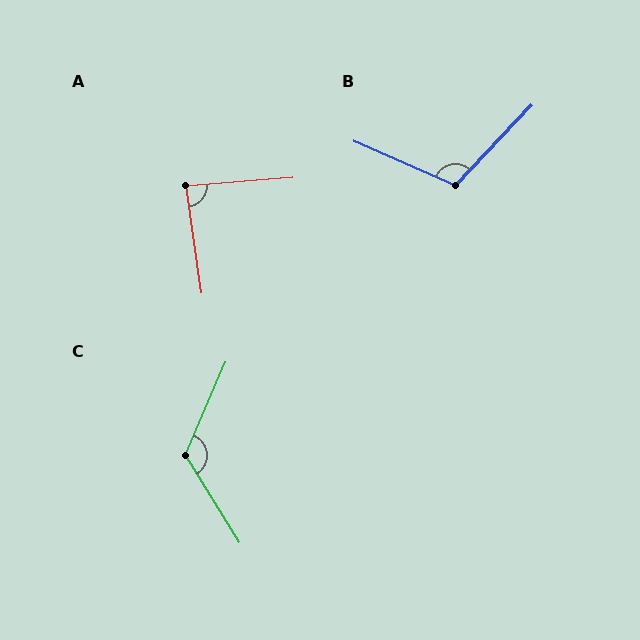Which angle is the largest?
C, at approximately 125 degrees.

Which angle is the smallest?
A, at approximately 86 degrees.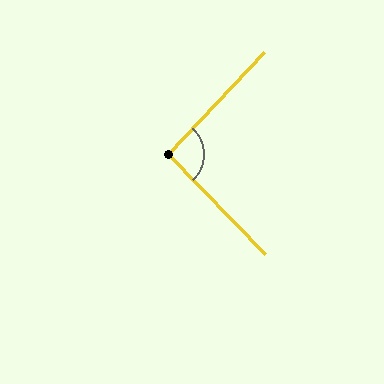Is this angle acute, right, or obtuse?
It is approximately a right angle.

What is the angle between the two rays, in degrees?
Approximately 93 degrees.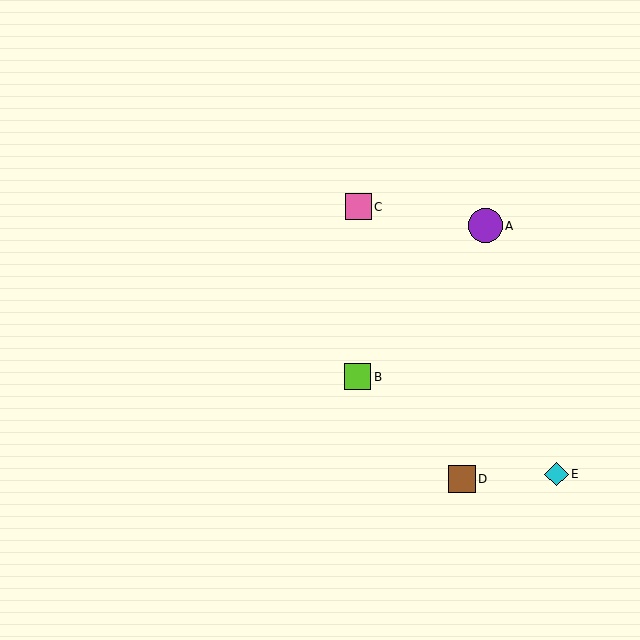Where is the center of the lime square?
The center of the lime square is at (358, 377).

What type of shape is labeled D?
Shape D is a brown square.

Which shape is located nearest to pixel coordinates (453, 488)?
The brown square (labeled D) at (462, 479) is nearest to that location.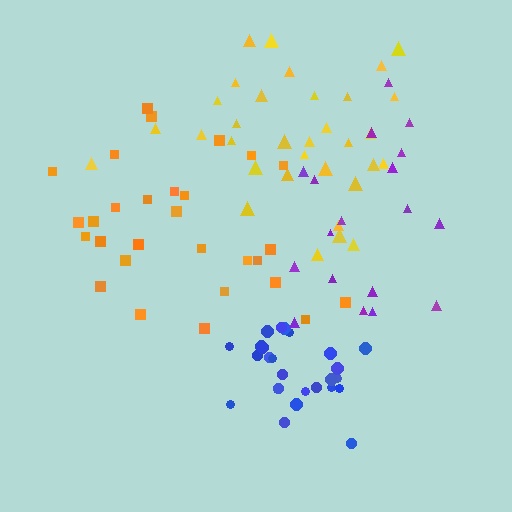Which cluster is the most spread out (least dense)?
Purple.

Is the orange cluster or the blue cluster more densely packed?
Blue.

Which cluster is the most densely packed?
Blue.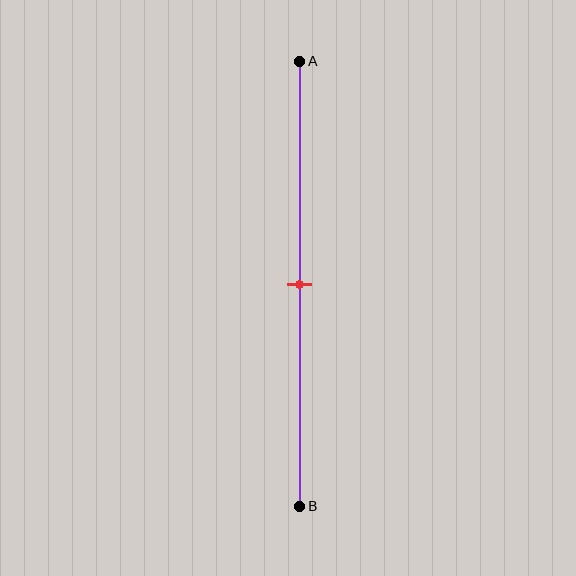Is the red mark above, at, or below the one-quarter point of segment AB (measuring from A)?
The red mark is below the one-quarter point of segment AB.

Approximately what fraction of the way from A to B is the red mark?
The red mark is approximately 50% of the way from A to B.